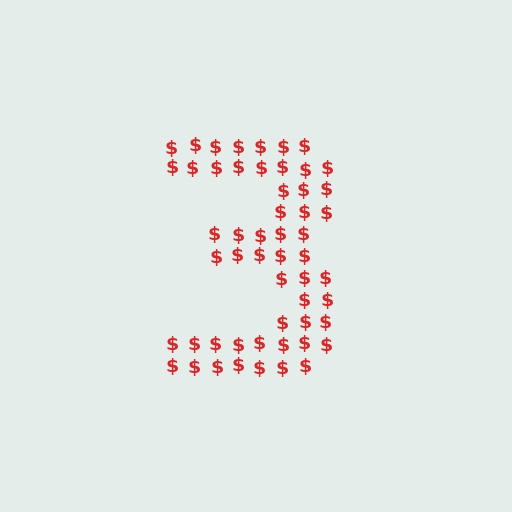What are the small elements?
The small elements are dollar signs.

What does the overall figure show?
The overall figure shows the digit 3.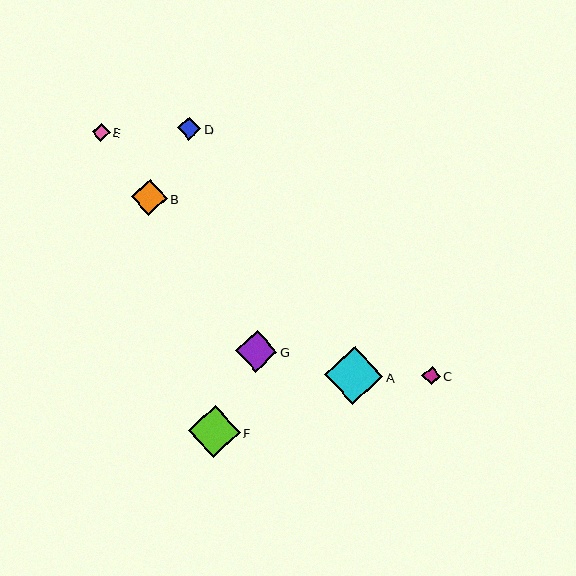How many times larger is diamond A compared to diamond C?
Diamond A is approximately 3.2 times the size of diamond C.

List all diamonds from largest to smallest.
From largest to smallest: A, F, G, B, D, C, E.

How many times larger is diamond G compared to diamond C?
Diamond G is approximately 2.3 times the size of diamond C.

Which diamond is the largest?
Diamond A is the largest with a size of approximately 58 pixels.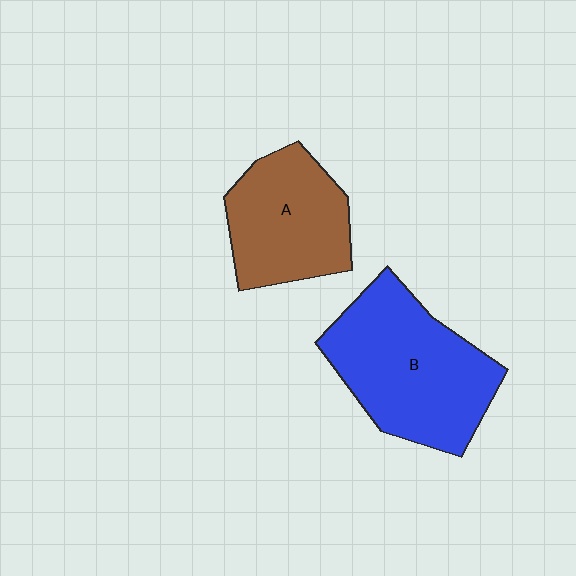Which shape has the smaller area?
Shape A (brown).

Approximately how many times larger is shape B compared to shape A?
Approximately 1.4 times.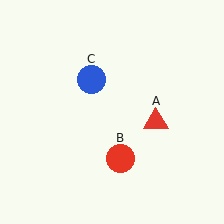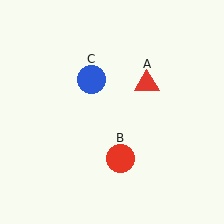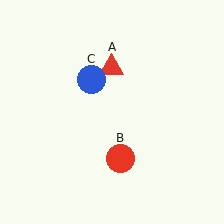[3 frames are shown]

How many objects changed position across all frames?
1 object changed position: red triangle (object A).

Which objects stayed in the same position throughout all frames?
Red circle (object B) and blue circle (object C) remained stationary.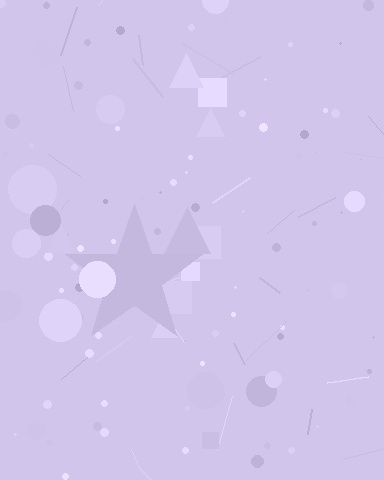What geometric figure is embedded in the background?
A star is embedded in the background.